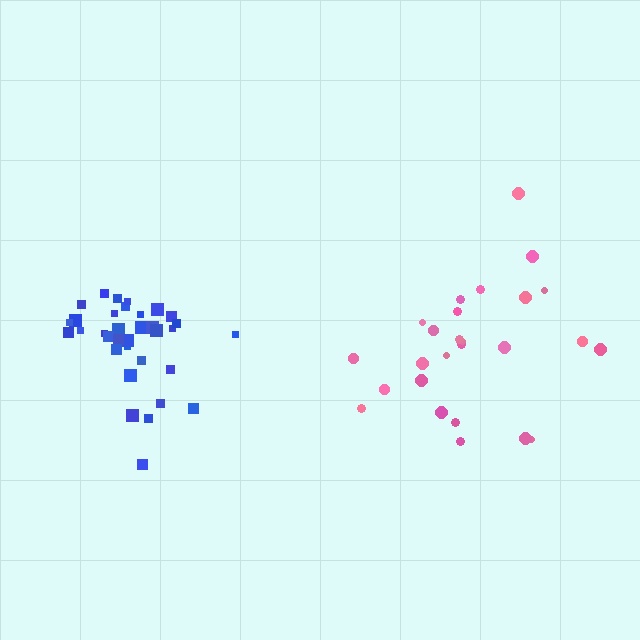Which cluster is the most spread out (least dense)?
Pink.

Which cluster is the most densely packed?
Blue.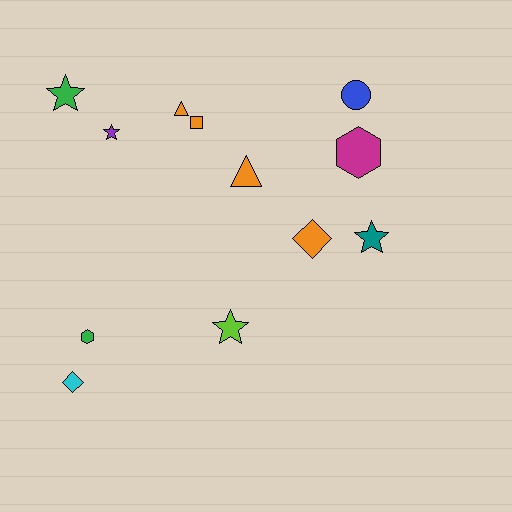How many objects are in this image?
There are 12 objects.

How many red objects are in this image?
There are no red objects.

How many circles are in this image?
There is 1 circle.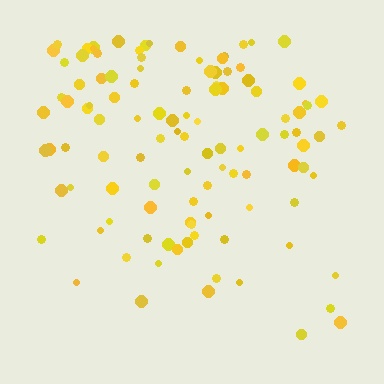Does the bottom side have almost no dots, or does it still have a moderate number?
Still a moderate number, just noticeably fewer than the top.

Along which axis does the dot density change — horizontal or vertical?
Vertical.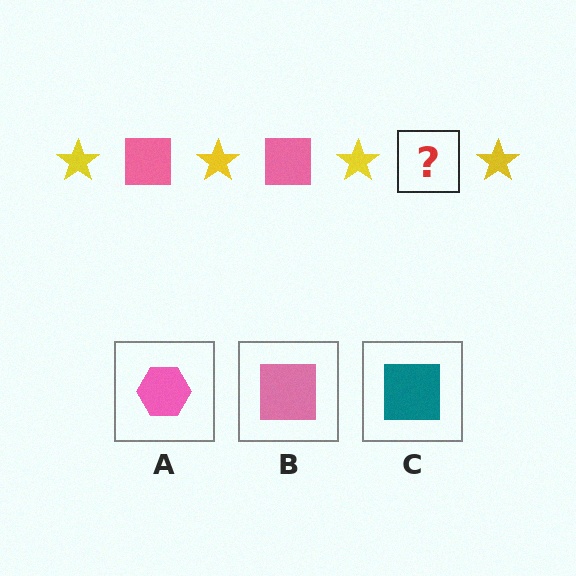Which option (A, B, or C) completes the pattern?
B.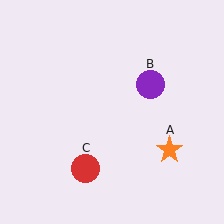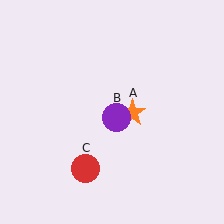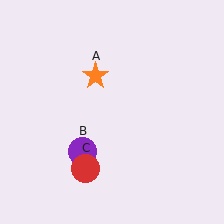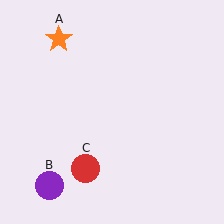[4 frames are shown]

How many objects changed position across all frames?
2 objects changed position: orange star (object A), purple circle (object B).